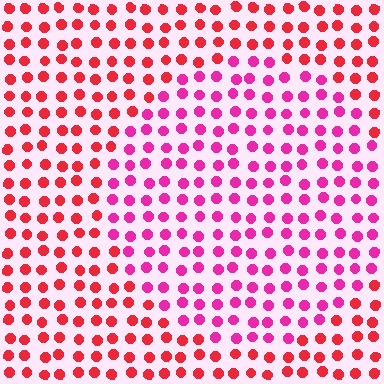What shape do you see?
I see a circle.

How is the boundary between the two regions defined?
The boundary is defined purely by a slight shift in hue (about 35 degrees). Spacing, size, and orientation are identical on both sides.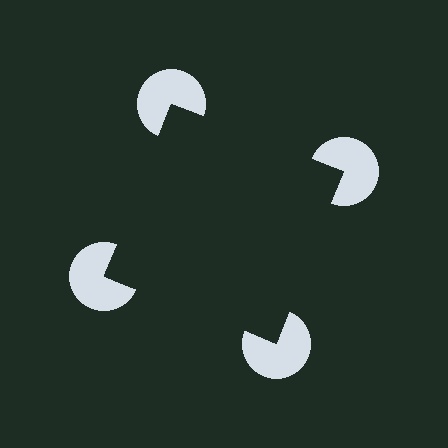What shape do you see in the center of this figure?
An illusory square — its edges are inferred from the aligned wedge cuts in the pac-man discs, not physically drawn.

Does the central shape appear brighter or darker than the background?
It typically appears slightly darker than the background, even though no actual brightness change is drawn.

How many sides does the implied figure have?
4 sides.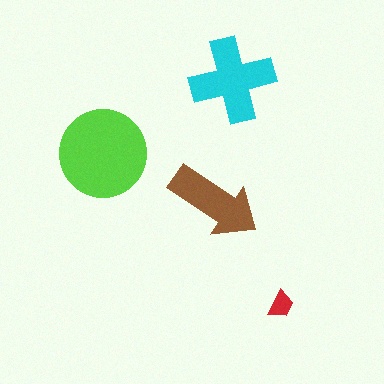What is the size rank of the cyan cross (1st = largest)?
2nd.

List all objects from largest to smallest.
The lime circle, the cyan cross, the brown arrow, the red trapezoid.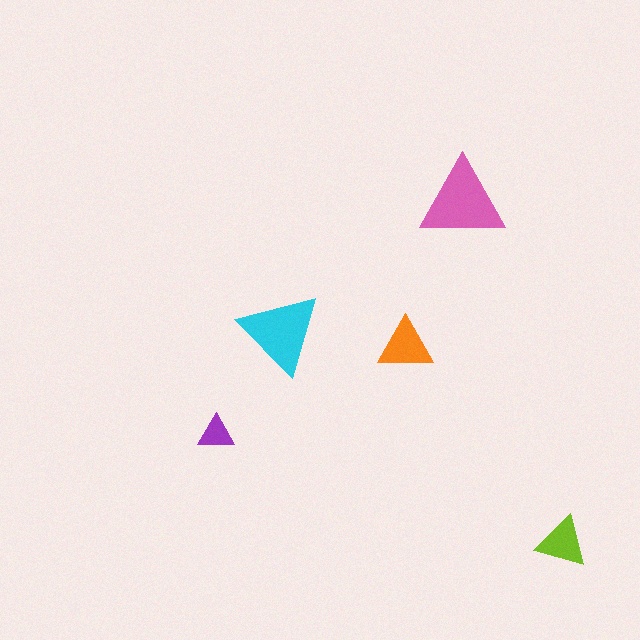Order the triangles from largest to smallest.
the pink one, the cyan one, the orange one, the lime one, the purple one.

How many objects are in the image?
There are 5 objects in the image.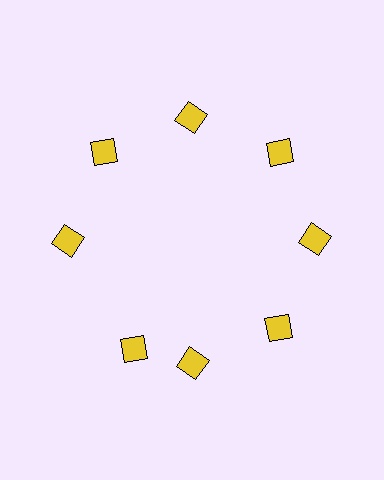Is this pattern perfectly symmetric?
No. The 8 yellow diamonds are arranged in a ring, but one element near the 8 o'clock position is rotated out of alignment along the ring, breaking the 8-fold rotational symmetry.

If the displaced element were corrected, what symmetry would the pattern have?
It would have 8-fold rotational symmetry — the pattern would map onto itself every 45 degrees.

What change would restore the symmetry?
The symmetry would be restored by rotating it back into even spacing with its neighbors so that all 8 diamonds sit at equal angles and equal distance from the center.